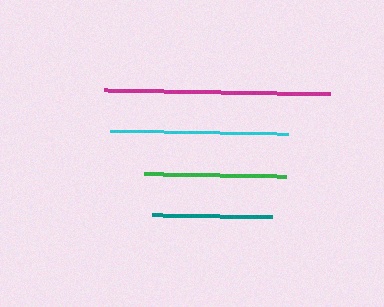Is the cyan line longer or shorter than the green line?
The cyan line is longer than the green line.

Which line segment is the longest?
The magenta line is the longest at approximately 227 pixels.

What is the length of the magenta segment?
The magenta segment is approximately 227 pixels long.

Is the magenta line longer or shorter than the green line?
The magenta line is longer than the green line.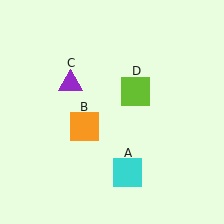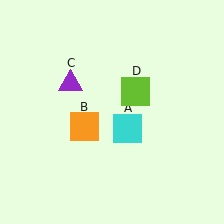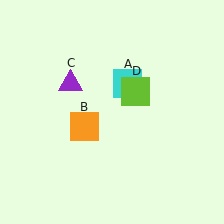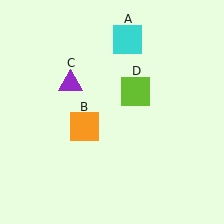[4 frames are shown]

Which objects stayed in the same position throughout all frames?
Orange square (object B) and purple triangle (object C) and lime square (object D) remained stationary.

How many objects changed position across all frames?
1 object changed position: cyan square (object A).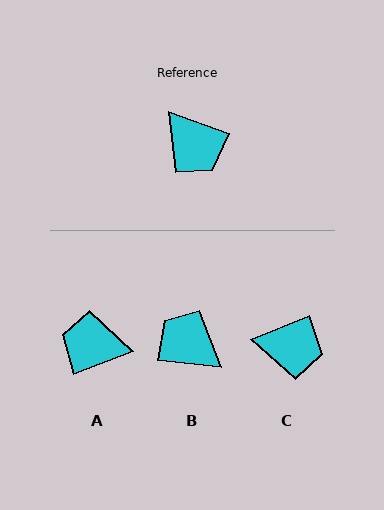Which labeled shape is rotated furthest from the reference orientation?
B, about 166 degrees away.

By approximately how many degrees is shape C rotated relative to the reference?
Approximately 42 degrees counter-clockwise.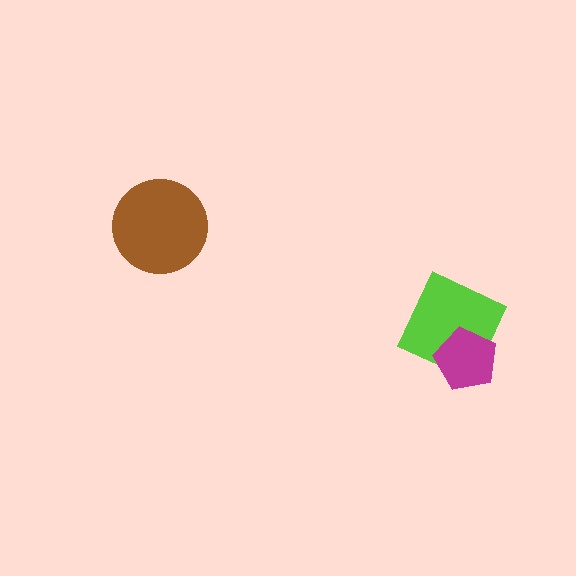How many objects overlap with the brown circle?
0 objects overlap with the brown circle.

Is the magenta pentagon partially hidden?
No, no other shape covers it.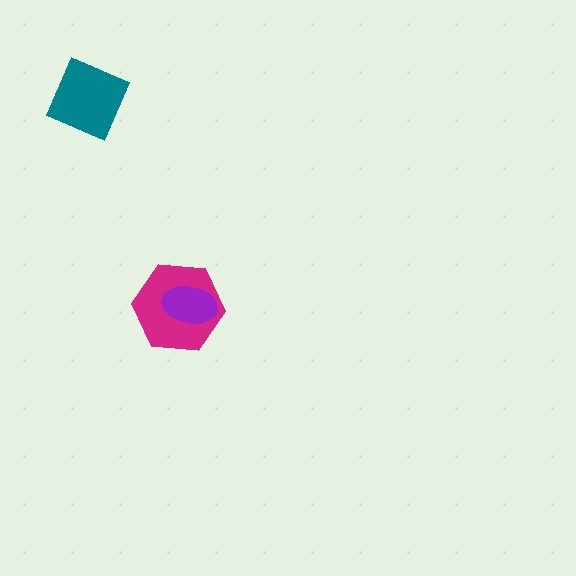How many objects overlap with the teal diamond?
0 objects overlap with the teal diamond.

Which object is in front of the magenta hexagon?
The purple ellipse is in front of the magenta hexagon.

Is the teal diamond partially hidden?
No, no other shape covers it.